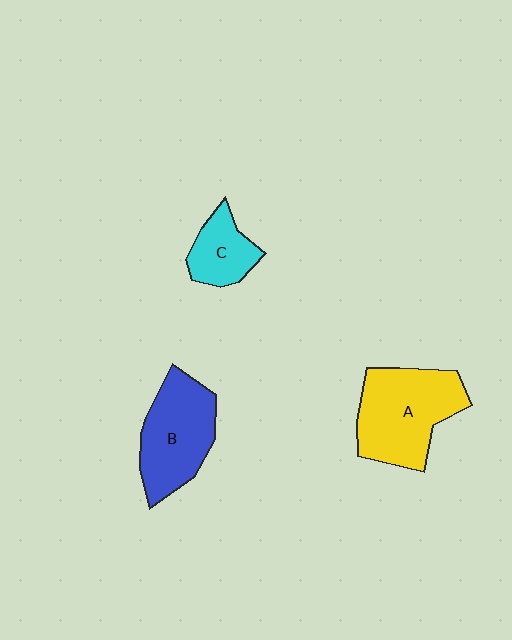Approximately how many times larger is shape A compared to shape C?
Approximately 2.1 times.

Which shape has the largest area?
Shape A (yellow).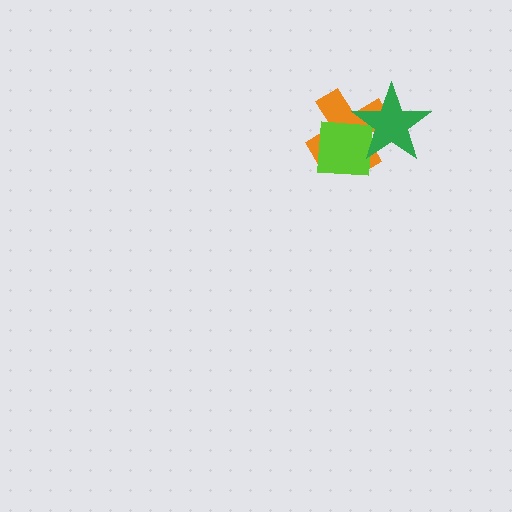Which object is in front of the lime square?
The green star is in front of the lime square.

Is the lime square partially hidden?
Yes, it is partially covered by another shape.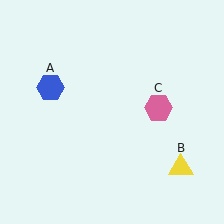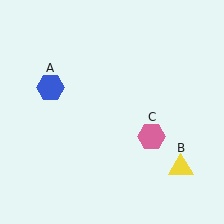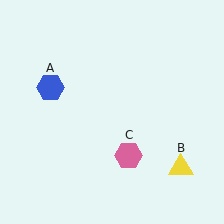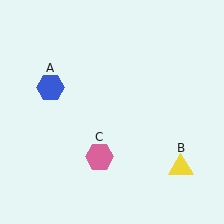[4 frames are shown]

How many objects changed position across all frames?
1 object changed position: pink hexagon (object C).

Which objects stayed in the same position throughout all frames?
Blue hexagon (object A) and yellow triangle (object B) remained stationary.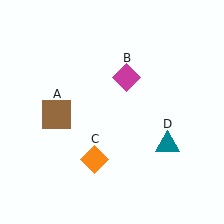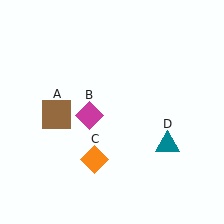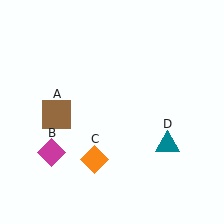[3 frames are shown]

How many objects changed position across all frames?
1 object changed position: magenta diamond (object B).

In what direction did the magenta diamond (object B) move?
The magenta diamond (object B) moved down and to the left.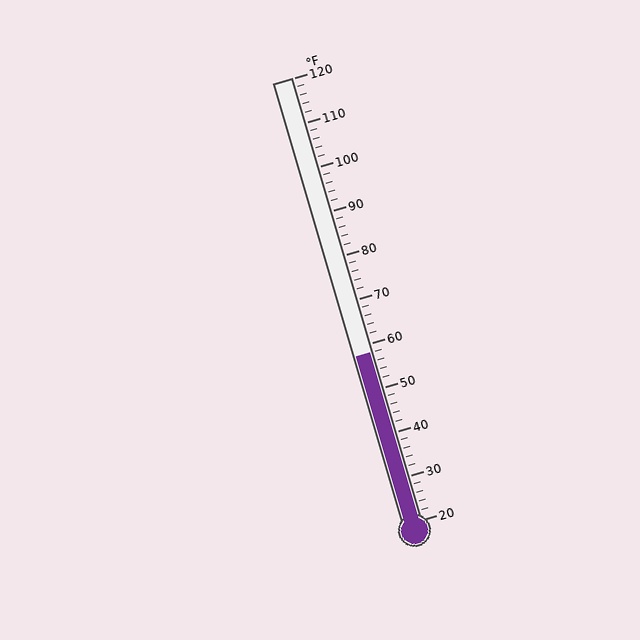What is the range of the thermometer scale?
The thermometer scale ranges from 20°F to 120°F.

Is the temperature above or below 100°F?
The temperature is below 100°F.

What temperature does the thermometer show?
The thermometer shows approximately 58°F.